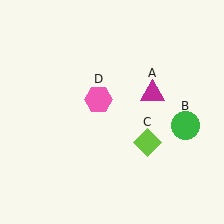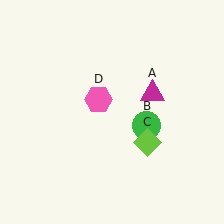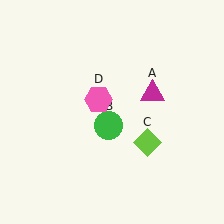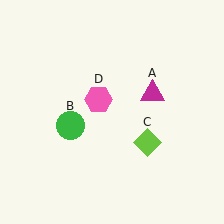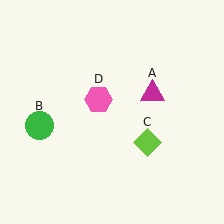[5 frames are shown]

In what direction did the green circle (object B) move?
The green circle (object B) moved left.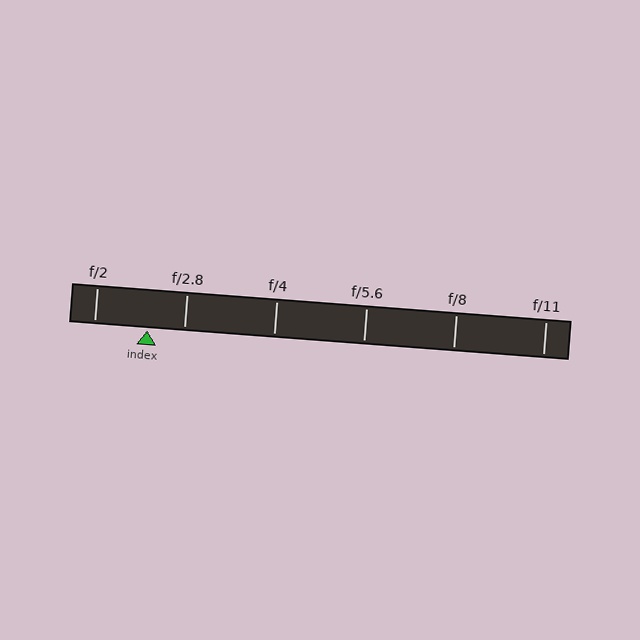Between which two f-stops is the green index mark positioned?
The index mark is between f/2 and f/2.8.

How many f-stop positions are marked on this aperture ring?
There are 6 f-stop positions marked.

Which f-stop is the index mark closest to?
The index mark is closest to f/2.8.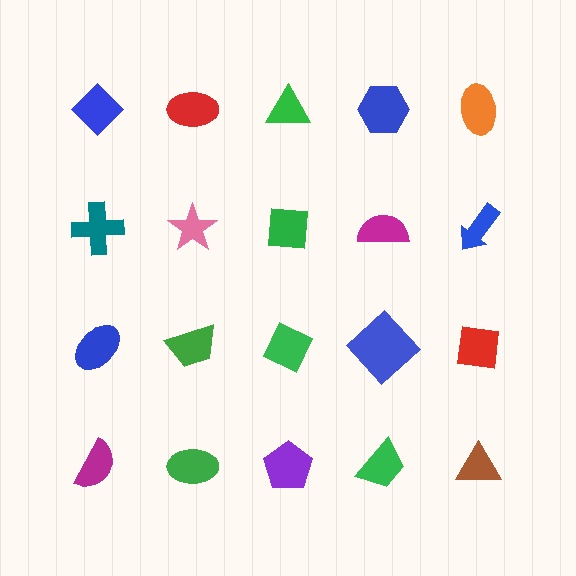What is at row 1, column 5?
An orange ellipse.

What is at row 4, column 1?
A magenta semicircle.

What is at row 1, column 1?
A blue diamond.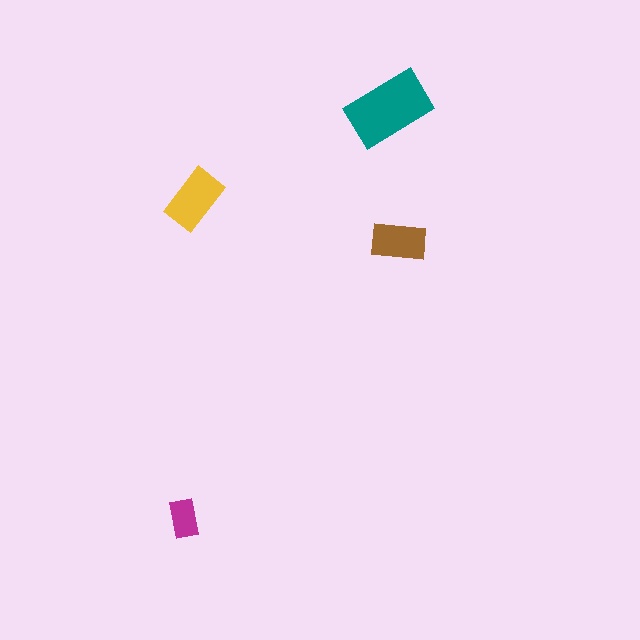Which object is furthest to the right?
The brown rectangle is rightmost.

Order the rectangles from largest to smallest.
the teal one, the yellow one, the brown one, the magenta one.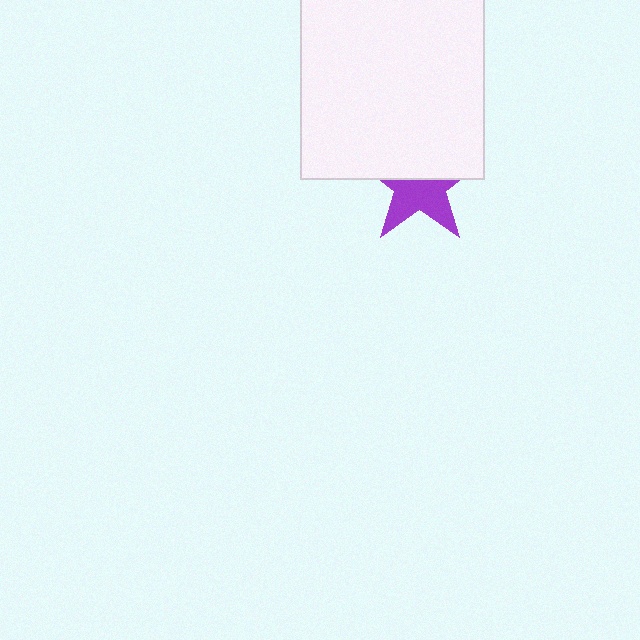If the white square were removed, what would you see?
You would see the complete purple star.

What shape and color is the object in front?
The object in front is a white square.